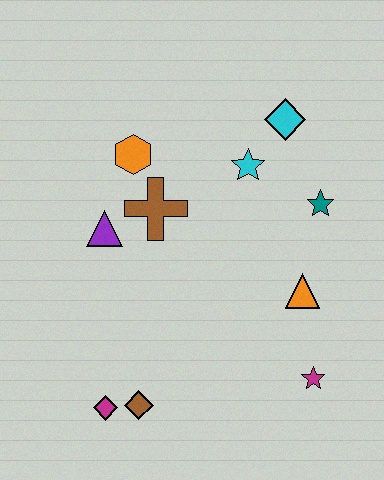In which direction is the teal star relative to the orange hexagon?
The teal star is to the right of the orange hexagon.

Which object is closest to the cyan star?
The cyan diamond is closest to the cyan star.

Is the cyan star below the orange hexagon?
Yes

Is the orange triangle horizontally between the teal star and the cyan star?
Yes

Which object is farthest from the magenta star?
The orange hexagon is farthest from the magenta star.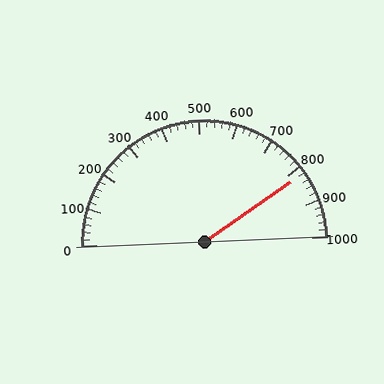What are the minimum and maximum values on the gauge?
The gauge ranges from 0 to 1000.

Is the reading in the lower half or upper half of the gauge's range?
The reading is in the upper half of the range (0 to 1000).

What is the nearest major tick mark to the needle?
The nearest major tick mark is 800.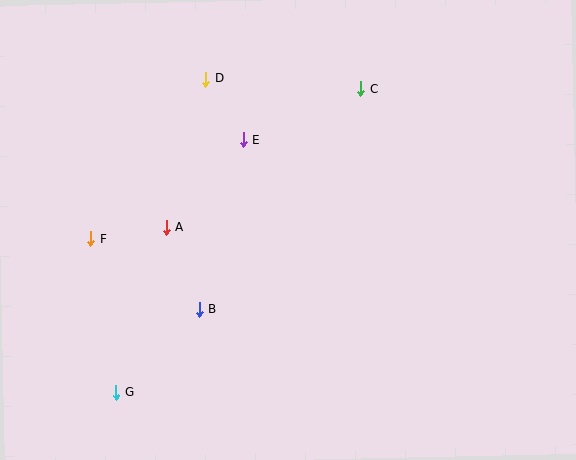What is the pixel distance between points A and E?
The distance between A and E is 117 pixels.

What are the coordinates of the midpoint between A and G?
The midpoint between A and G is at (141, 310).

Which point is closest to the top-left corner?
Point D is closest to the top-left corner.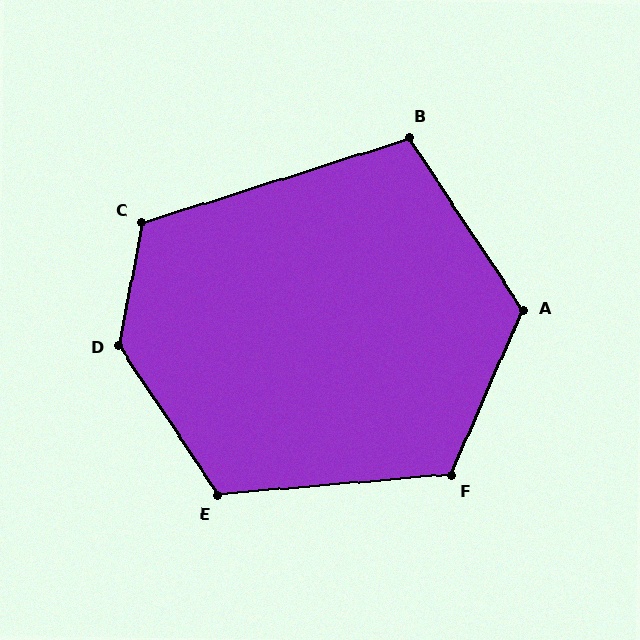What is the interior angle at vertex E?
Approximately 118 degrees (obtuse).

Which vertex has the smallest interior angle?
B, at approximately 106 degrees.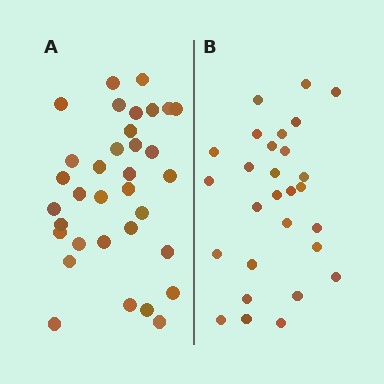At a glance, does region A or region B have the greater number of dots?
Region A (the left region) has more dots.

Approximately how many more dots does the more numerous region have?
Region A has about 6 more dots than region B.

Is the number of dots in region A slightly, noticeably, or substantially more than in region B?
Region A has only slightly more — the two regions are fairly close. The ratio is roughly 1.2 to 1.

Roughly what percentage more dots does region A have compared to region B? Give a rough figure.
About 20% more.